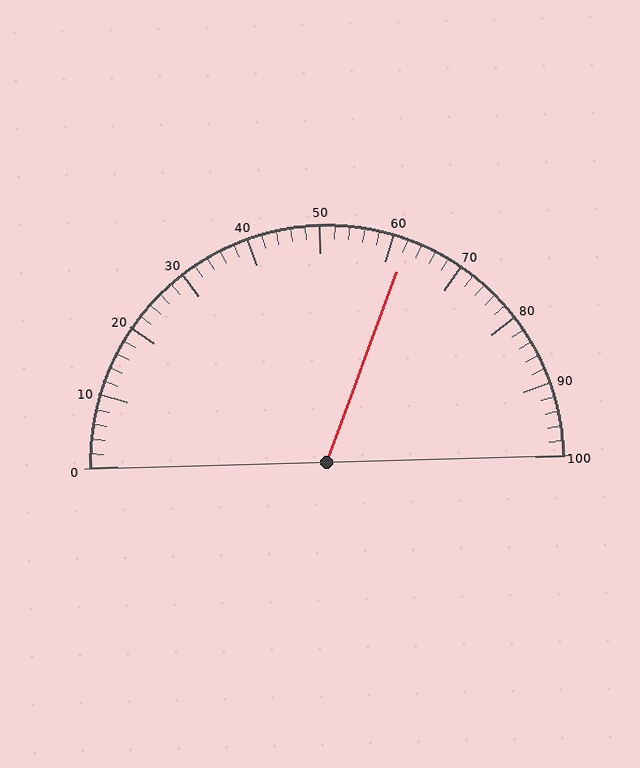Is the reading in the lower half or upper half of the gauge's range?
The reading is in the upper half of the range (0 to 100).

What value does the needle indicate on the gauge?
The needle indicates approximately 62.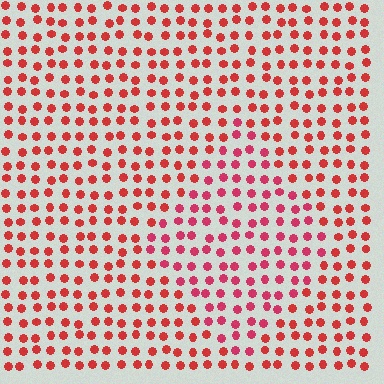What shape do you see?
I see a diamond.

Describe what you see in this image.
The image is filled with small red elements in a uniform arrangement. A diamond-shaped region is visible where the elements are tinted to a slightly different hue, forming a subtle color boundary.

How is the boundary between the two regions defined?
The boundary is defined purely by a slight shift in hue (about 19 degrees). Spacing, size, and orientation are identical on both sides.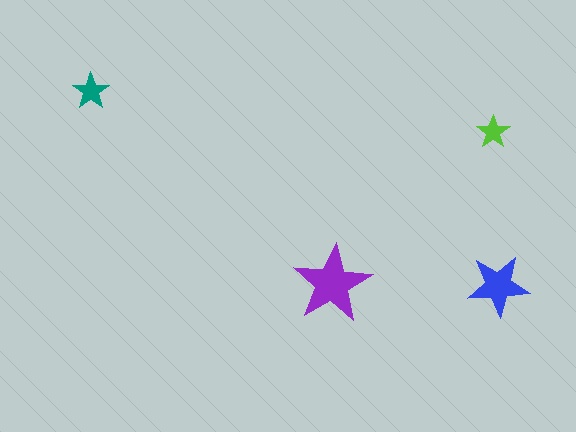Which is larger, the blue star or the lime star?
The blue one.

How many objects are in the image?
There are 4 objects in the image.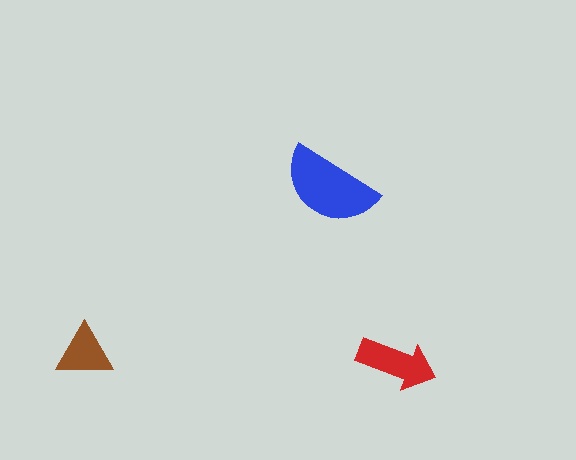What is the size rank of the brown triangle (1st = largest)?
3rd.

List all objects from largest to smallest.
The blue semicircle, the red arrow, the brown triangle.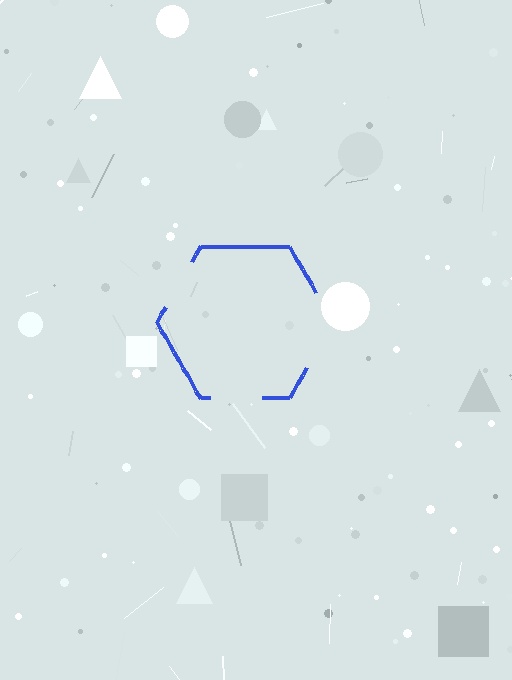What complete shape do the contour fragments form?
The contour fragments form a hexagon.